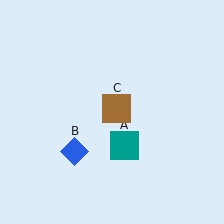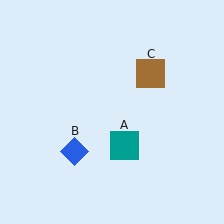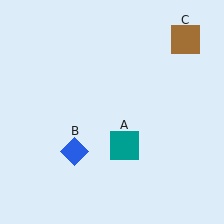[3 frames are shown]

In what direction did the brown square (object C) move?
The brown square (object C) moved up and to the right.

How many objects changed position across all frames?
1 object changed position: brown square (object C).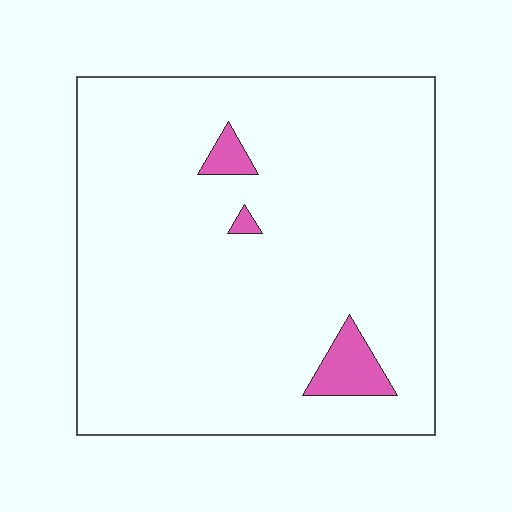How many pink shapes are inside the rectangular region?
3.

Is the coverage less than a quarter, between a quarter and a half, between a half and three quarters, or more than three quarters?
Less than a quarter.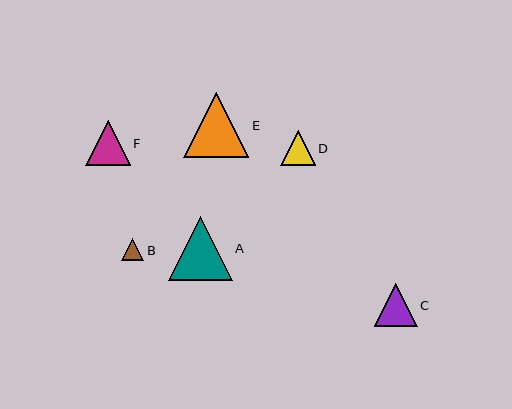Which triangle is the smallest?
Triangle B is the smallest with a size of approximately 22 pixels.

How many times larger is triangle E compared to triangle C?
Triangle E is approximately 1.5 times the size of triangle C.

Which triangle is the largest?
Triangle E is the largest with a size of approximately 65 pixels.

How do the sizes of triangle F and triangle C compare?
Triangle F and triangle C are approximately the same size.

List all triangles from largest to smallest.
From largest to smallest: E, A, F, C, D, B.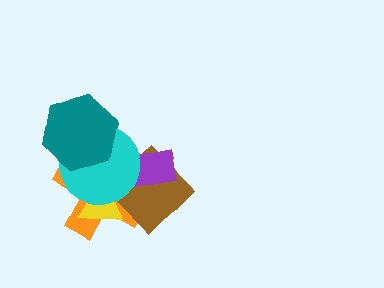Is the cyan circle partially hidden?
Yes, it is partially covered by another shape.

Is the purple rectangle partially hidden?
Yes, it is partially covered by another shape.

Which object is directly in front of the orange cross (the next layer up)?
The yellow triangle is directly in front of the orange cross.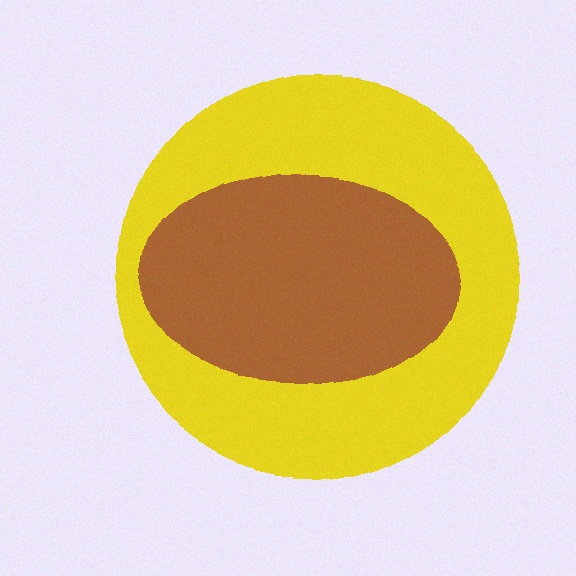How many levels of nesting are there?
2.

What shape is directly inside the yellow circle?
The brown ellipse.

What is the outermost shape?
The yellow circle.